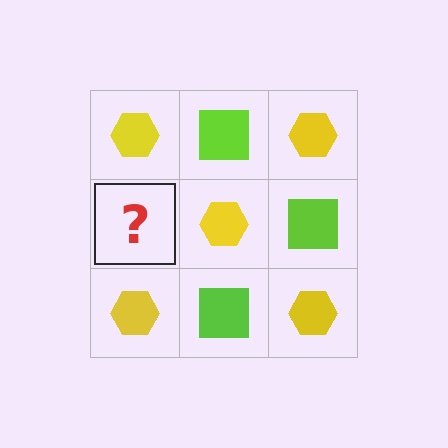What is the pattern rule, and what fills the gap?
The rule is that it alternates yellow hexagon and lime square in a checkerboard pattern. The gap should be filled with a lime square.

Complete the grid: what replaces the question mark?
The question mark should be replaced with a lime square.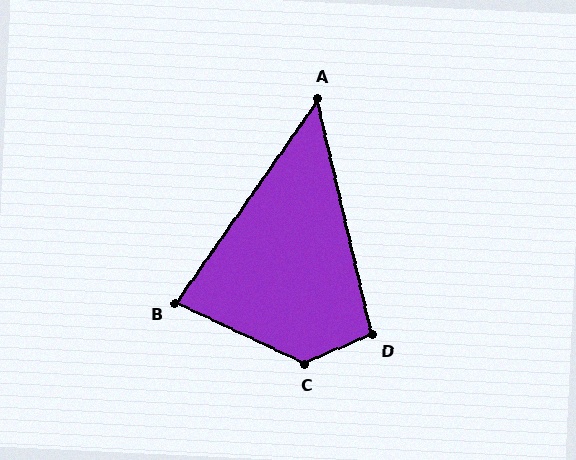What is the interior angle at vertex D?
Approximately 100 degrees (obtuse).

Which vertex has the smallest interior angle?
A, at approximately 48 degrees.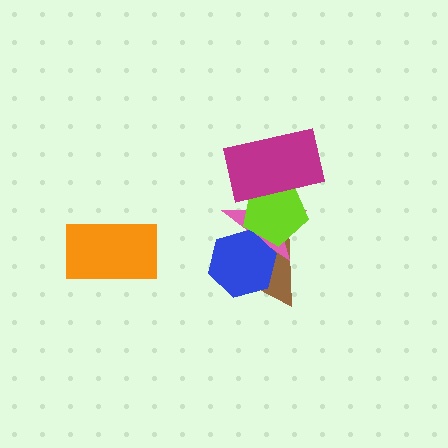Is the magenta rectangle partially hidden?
No, no other shape covers it.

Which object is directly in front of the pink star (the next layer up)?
The blue hexagon is directly in front of the pink star.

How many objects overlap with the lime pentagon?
4 objects overlap with the lime pentagon.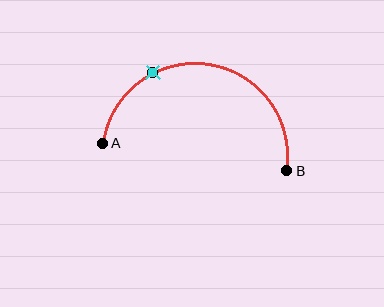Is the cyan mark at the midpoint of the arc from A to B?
No. The cyan mark lies on the arc but is closer to endpoint A. The arc midpoint would be at the point on the curve equidistant along the arc from both A and B.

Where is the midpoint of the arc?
The arc midpoint is the point on the curve farthest from the straight line joining A and B. It sits above that line.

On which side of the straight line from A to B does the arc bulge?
The arc bulges above the straight line connecting A and B.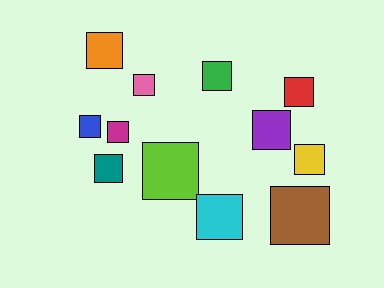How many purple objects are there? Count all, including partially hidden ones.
There is 1 purple object.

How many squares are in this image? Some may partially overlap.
There are 12 squares.